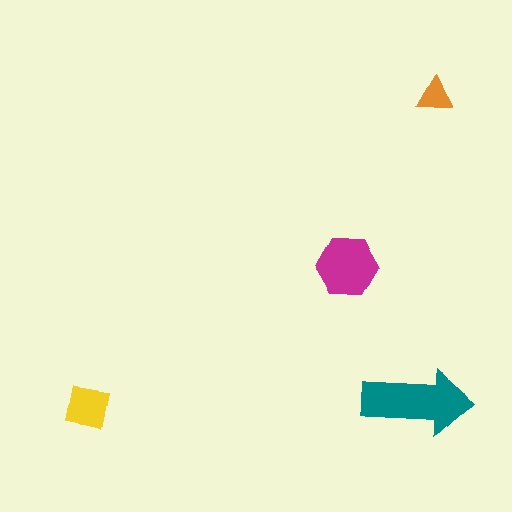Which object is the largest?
The teal arrow.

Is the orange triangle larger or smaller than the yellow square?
Smaller.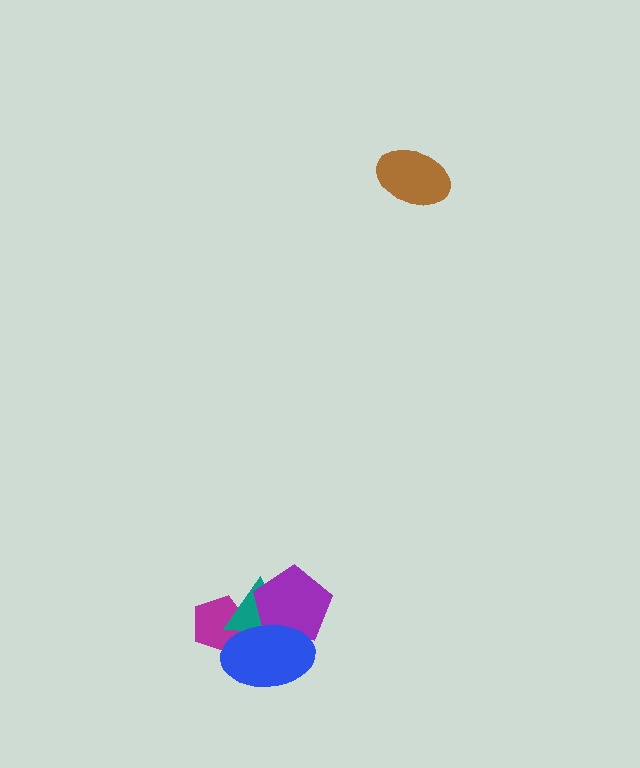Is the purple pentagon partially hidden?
Yes, it is partially covered by another shape.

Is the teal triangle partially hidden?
Yes, it is partially covered by another shape.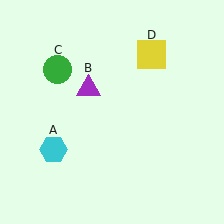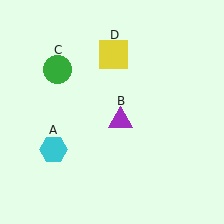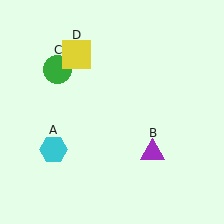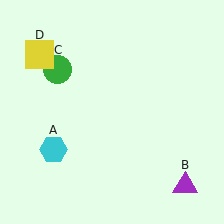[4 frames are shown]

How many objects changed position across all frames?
2 objects changed position: purple triangle (object B), yellow square (object D).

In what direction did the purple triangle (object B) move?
The purple triangle (object B) moved down and to the right.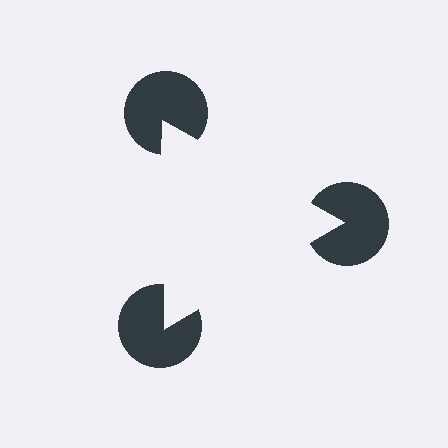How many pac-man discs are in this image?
There are 3 — one at each vertex of the illusory triangle.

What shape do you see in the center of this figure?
An illusory triangle — its edges are inferred from the aligned wedge cuts in the pac-man discs, not physically drawn.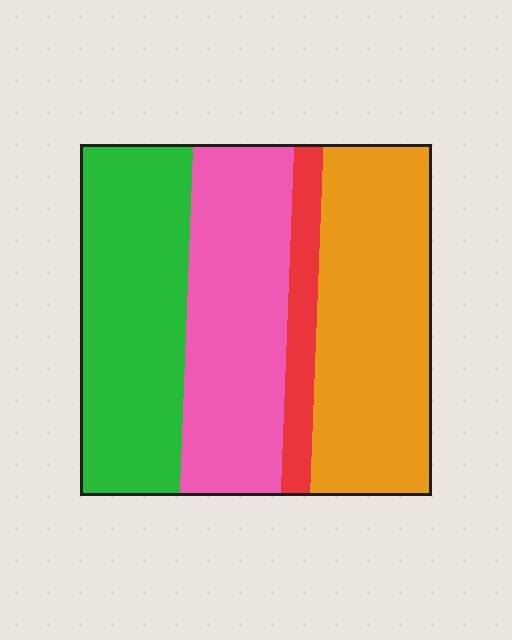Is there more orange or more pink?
Orange.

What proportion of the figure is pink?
Pink covers around 30% of the figure.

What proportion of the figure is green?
Green covers about 30% of the figure.